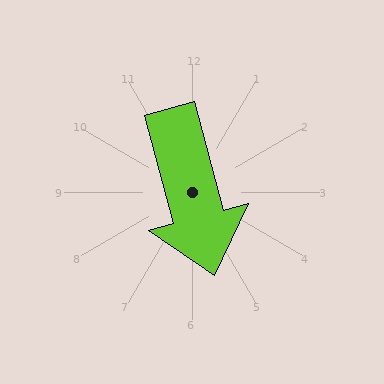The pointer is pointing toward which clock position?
Roughly 6 o'clock.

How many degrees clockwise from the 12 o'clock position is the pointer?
Approximately 165 degrees.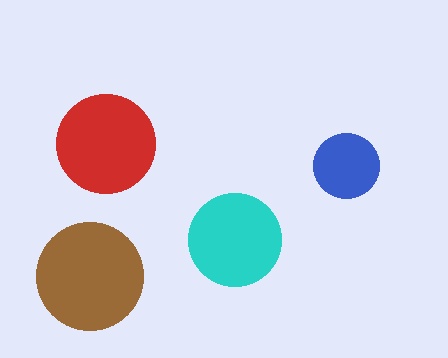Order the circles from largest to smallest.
the brown one, the red one, the cyan one, the blue one.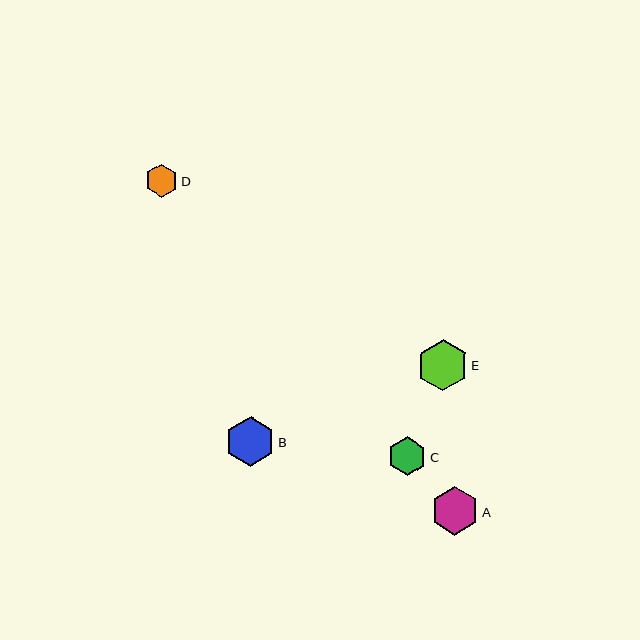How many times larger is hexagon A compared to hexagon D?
Hexagon A is approximately 1.5 times the size of hexagon D.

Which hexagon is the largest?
Hexagon E is the largest with a size of approximately 51 pixels.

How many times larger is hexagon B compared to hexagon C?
Hexagon B is approximately 1.3 times the size of hexagon C.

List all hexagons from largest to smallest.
From largest to smallest: E, B, A, C, D.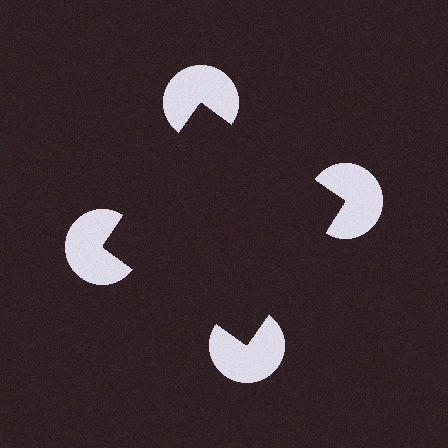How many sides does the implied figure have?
4 sides.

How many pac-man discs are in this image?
There are 4 — one at each vertex of the illusory square.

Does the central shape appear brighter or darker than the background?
It typically appears slightly darker than the background, even though no actual brightness change is drawn.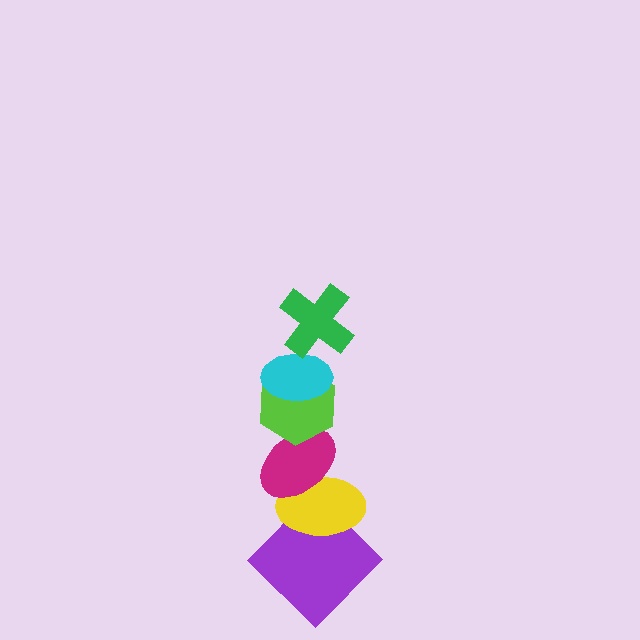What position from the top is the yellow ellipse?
The yellow ellipse is 5th from the top.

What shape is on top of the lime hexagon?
The cyan ellipse is on top of the lime hexagon.